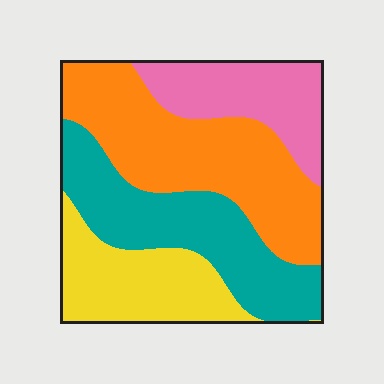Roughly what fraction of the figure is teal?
Teal takes up about one quarter (1/4) of the figure.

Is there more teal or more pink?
Teal.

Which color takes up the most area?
Orange, at roughly 35%.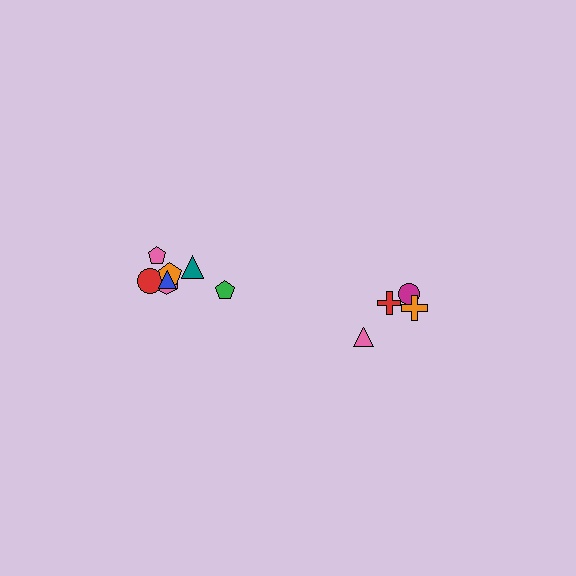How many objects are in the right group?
There are 4 objects.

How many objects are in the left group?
There are 7 objects.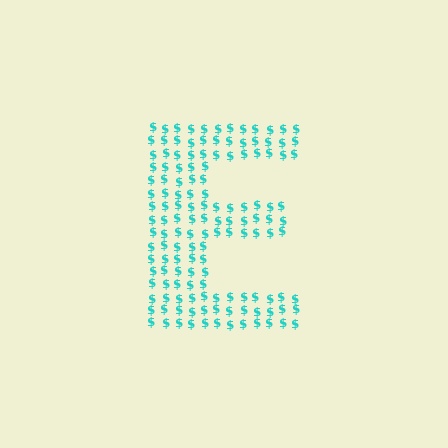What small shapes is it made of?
It is made of small dollar signs.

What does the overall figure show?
The overall figure shows the letter E.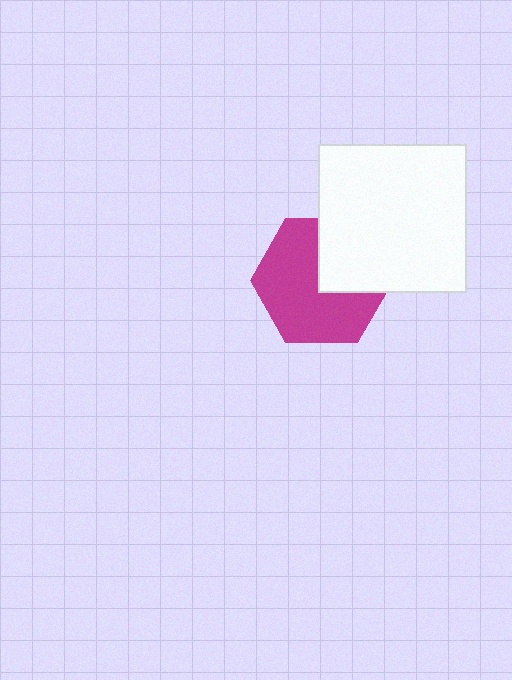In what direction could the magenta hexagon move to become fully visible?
The magenta hexagon could move toward the lower-left. That would shift it out from behind the white square entirely.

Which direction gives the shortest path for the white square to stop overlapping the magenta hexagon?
Moving toward the upper-right gives the shortest separation.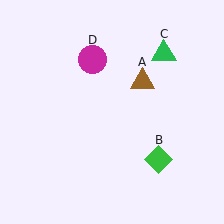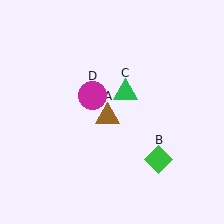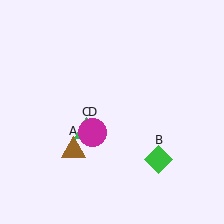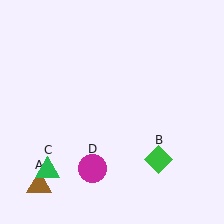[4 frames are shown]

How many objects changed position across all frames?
3 objects changed position: brown triangle (object A), green triangle (object C), magenta circle (object D).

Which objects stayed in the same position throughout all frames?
Green diamond (object B) remained stationary.